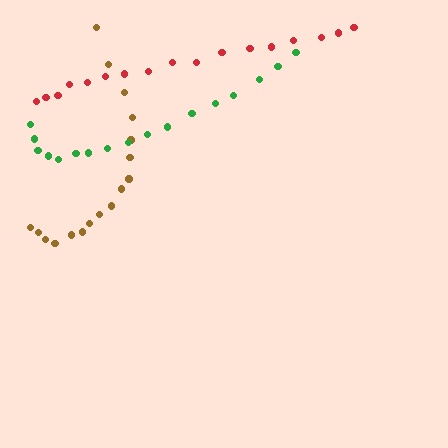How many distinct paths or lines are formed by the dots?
There are 3 distinct paths.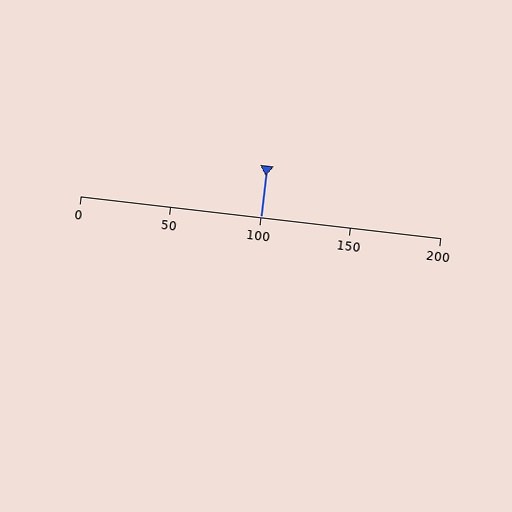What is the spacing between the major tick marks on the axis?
The major ticks are spaced 50 apart.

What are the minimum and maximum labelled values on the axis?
The axis runs from 0 to 200.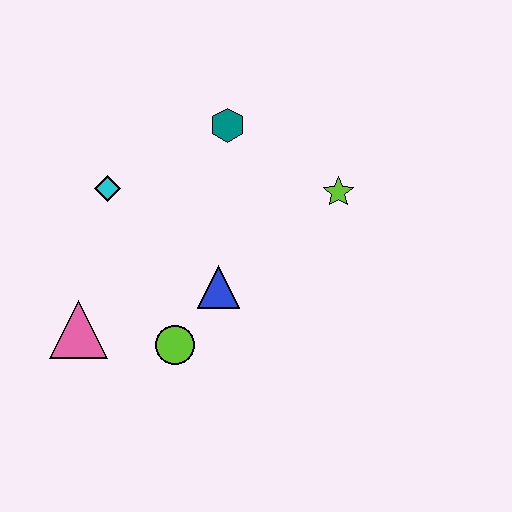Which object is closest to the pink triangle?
The lime circle is closest to the pink triangle.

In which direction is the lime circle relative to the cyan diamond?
The lime circle is below the cyan diamond.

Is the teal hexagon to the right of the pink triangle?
Yes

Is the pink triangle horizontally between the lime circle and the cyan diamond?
No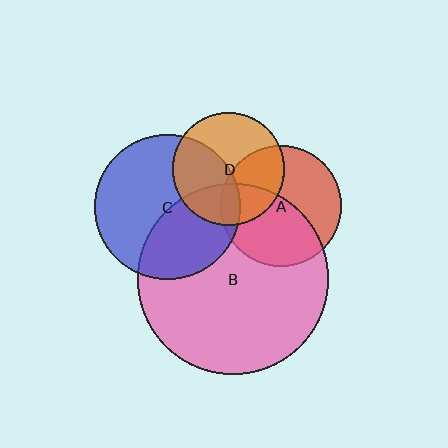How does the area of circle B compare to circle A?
Approximately 2.5 times.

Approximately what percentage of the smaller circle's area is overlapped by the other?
Approximately 10%.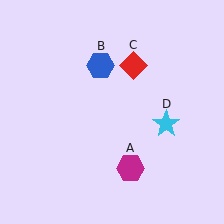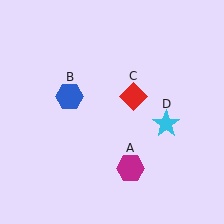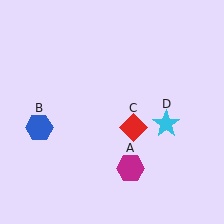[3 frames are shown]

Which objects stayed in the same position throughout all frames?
Magenta hexagon (object A) and cyan star (object D) remained stationary.